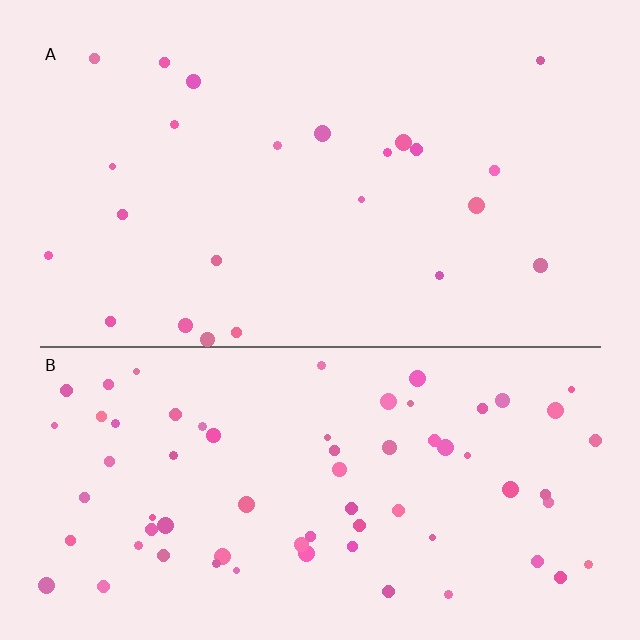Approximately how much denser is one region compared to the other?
Approximately 2.9× — region B over region A.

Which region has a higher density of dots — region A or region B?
B (the bottom).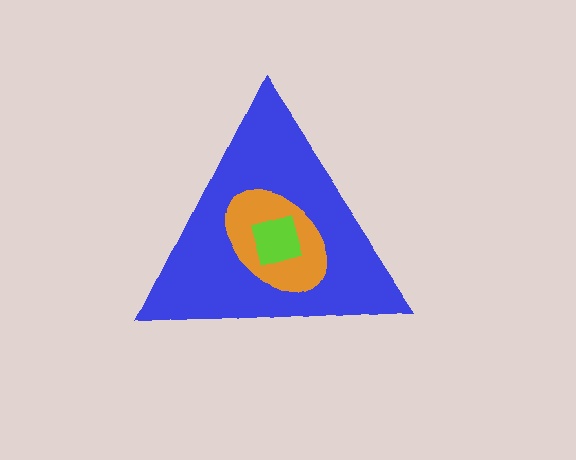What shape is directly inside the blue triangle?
The orange ellipse.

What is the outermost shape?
The blue triangle.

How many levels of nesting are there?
3.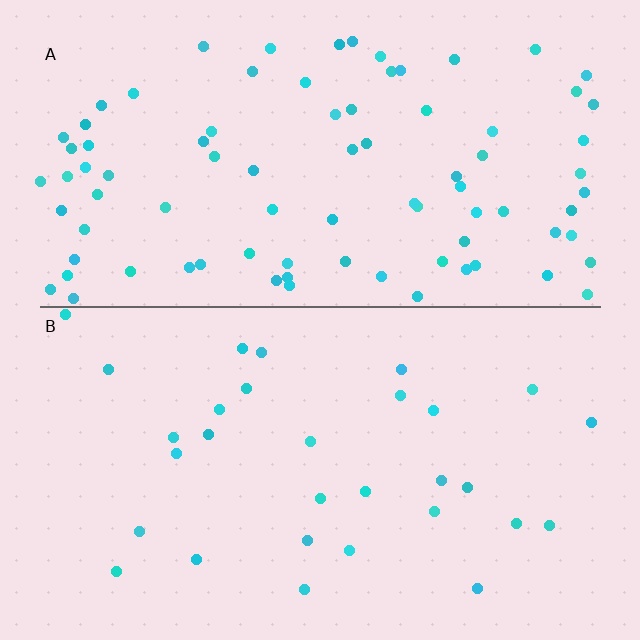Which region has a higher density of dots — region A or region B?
A (the top).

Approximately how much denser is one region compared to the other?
Approximately 2.8× — region A over region B.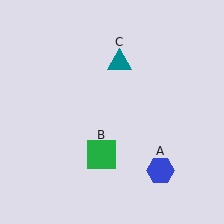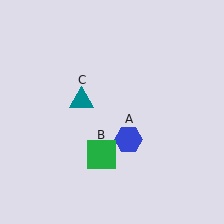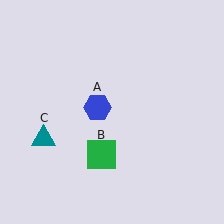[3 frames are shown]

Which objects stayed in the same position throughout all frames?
Green square (object B) remained stationary.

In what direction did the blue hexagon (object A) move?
The blue hexagon (object A) moved up and to the left.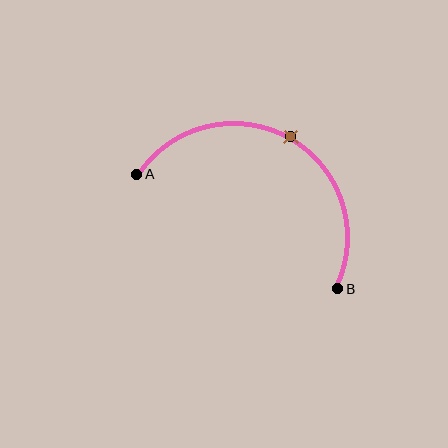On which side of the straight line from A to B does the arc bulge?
The arc bulges above the straight line connecting A and B.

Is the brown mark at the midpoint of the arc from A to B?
Yes. The brown mark lies on the arc at equal arc-length from both A and B — it is the arc midpoint.